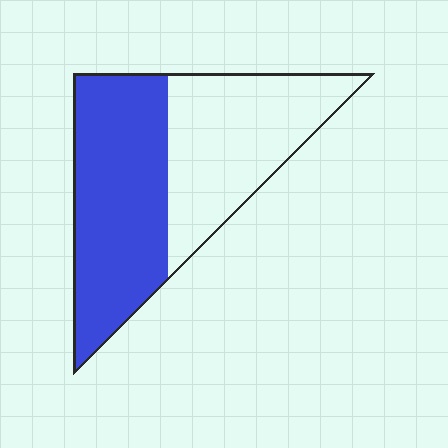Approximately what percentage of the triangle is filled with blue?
Approximately 55%.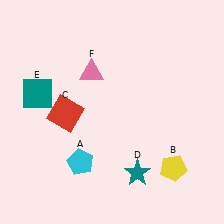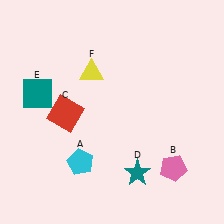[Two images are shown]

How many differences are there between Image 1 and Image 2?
There are 2 differences between the two images.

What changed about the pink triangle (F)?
In Image 1, F is pink. In Image 2, it changed to yellow.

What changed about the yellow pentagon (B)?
In Image 1, B is yellow. In Image 2, it changed to pink.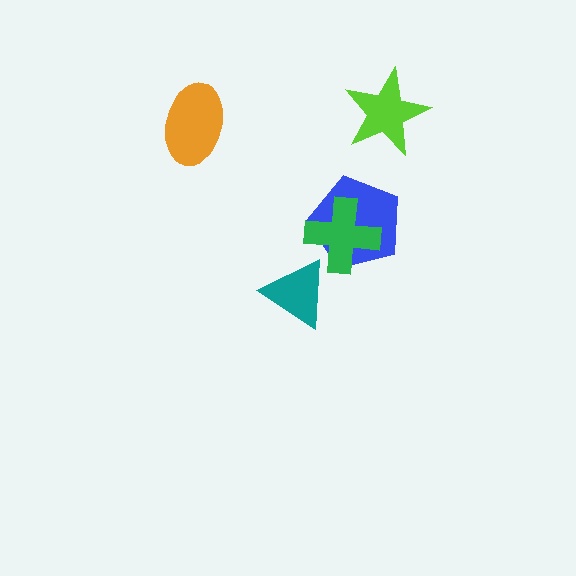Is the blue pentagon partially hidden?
Yes, it is partially covered by another shape.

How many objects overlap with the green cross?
1 object overlaps with the green cross.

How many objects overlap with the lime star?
0 objects overlap with the lime star.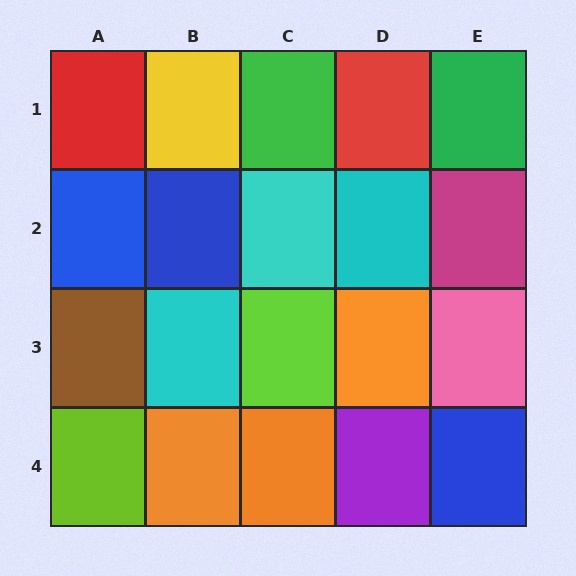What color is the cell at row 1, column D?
Red.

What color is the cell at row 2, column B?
Blue.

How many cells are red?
2 cells are red.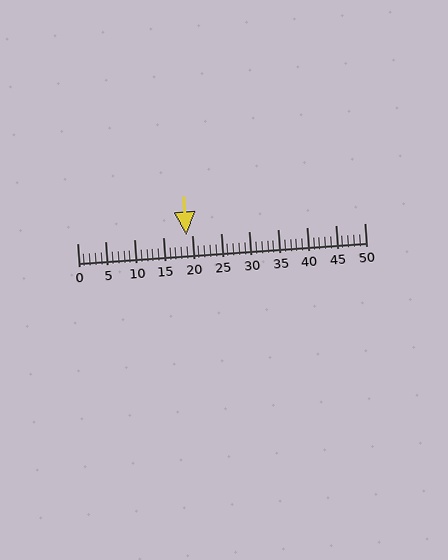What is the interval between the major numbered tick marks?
The major tick marks are spaced 5 units apart.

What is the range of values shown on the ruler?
The ruler shows values from 0 to 50.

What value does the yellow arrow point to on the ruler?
The yellow arrow points to approximately 19.